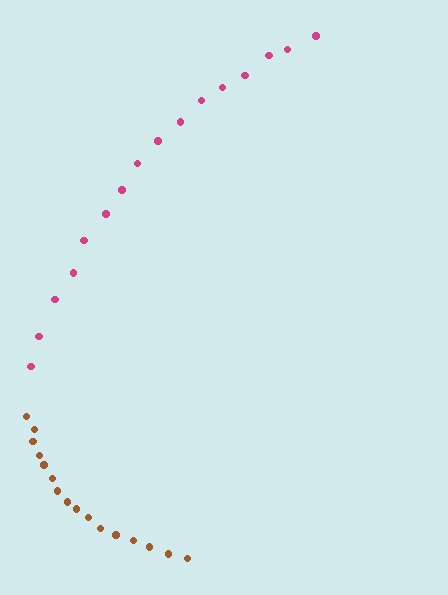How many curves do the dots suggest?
There are 2 distinct paths.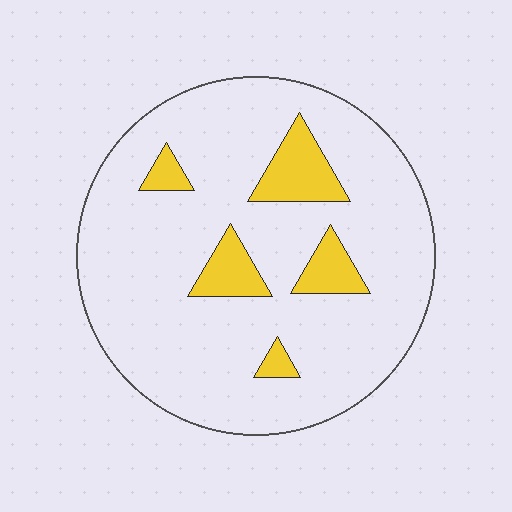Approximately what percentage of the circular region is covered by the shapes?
Approximately 15%.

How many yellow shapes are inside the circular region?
5.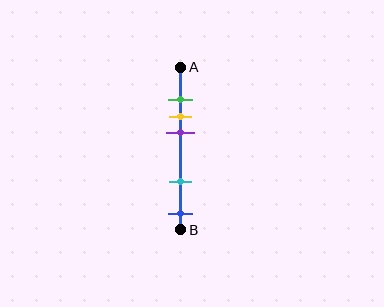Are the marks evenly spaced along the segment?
No, the marks are not evenly spaced.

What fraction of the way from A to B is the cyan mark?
The cyan mark is approximately 70% (0.7) of the way from A to B.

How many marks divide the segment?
There are 5 marks dividing the segment.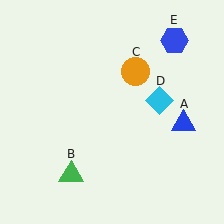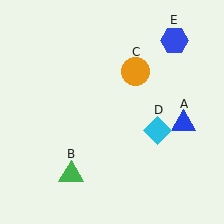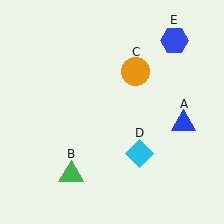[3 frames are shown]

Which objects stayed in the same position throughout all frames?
Blue triangle (object A) and green triangle (object B) and orange circle (object C) and blue hexagon (object E) remained stationary.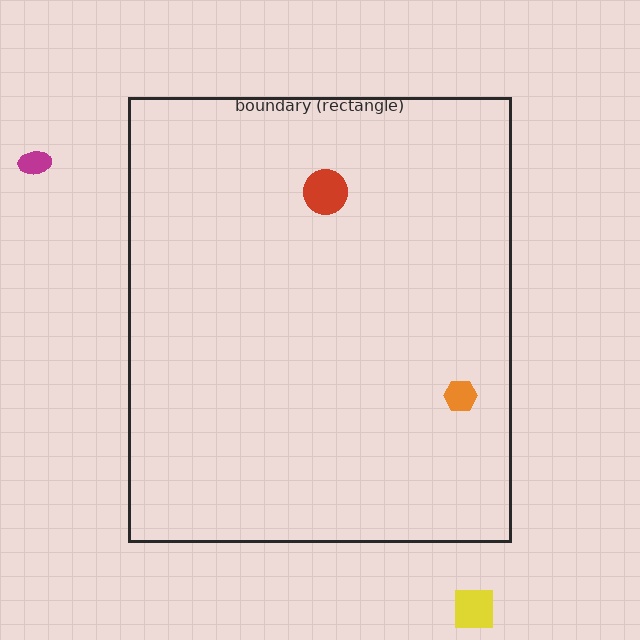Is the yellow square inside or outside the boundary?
Outside.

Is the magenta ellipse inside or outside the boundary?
Outside.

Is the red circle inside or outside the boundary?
Inside.